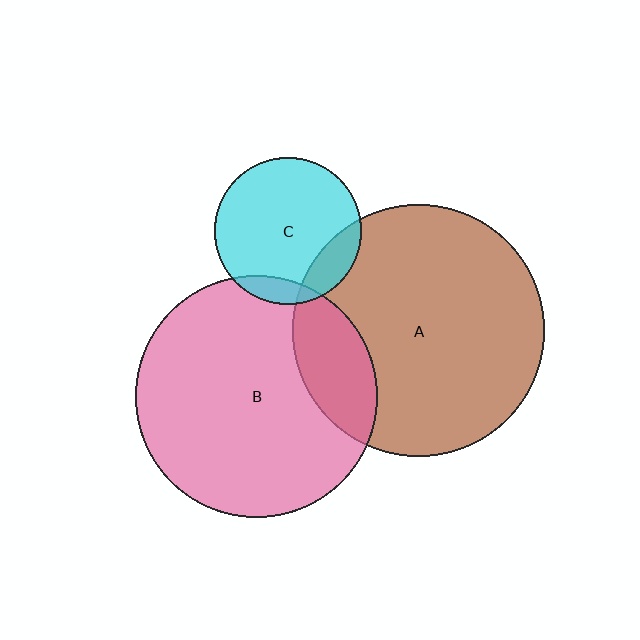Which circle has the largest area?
Circle A (brown).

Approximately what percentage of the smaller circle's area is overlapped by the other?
Approximately 15%.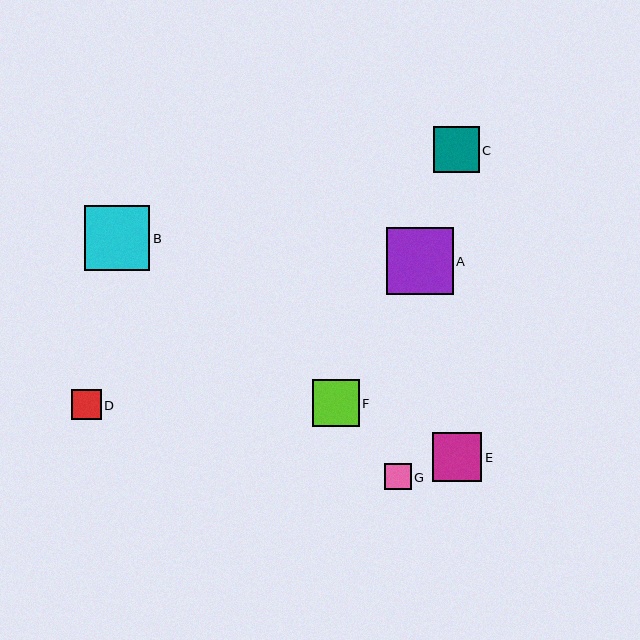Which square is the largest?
Square A is the largest with a size of approximately 67 pixels.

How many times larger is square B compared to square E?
Square B is approximately 1.3 times the size of square E.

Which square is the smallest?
Square G is the smallest with a size of approximately 26 pixels.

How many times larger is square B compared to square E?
Square B is approximately 1.3 times the size of square E.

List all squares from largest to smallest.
From largest to smallest: A, B, E, F, C, D, G.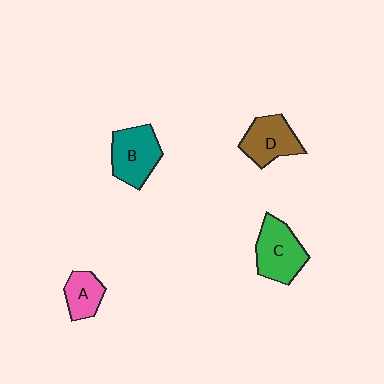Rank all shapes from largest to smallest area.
From largest to smallest: C (green), B (teal), D (brown), A (pink).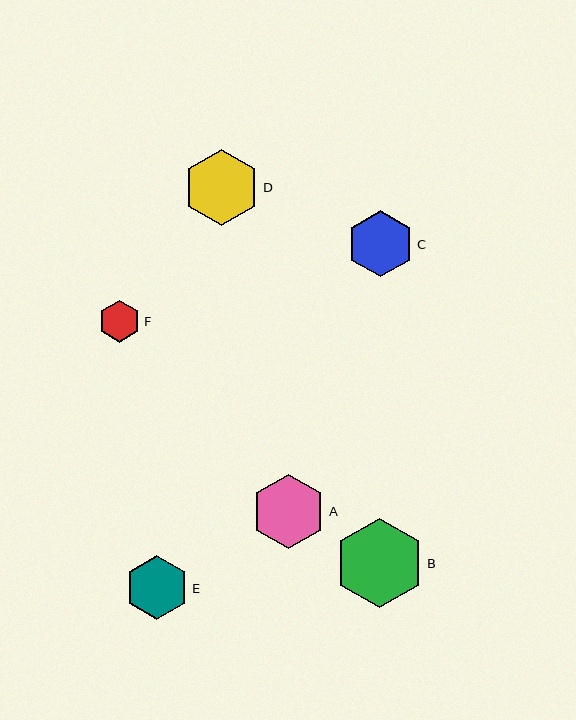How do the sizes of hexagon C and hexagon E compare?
Hexagon C and hexagon E are approximately the same size.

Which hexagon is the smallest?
Hexagon F is the smallest with a size of approximately 42 pixels.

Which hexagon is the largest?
Hexagon B is the largest with a size of approximately 89 pixels.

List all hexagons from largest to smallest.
From largest to smallest: B, D, A, C, E, F.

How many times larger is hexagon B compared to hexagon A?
Hexagon B is approximately 1.2 times the size of hexagon A.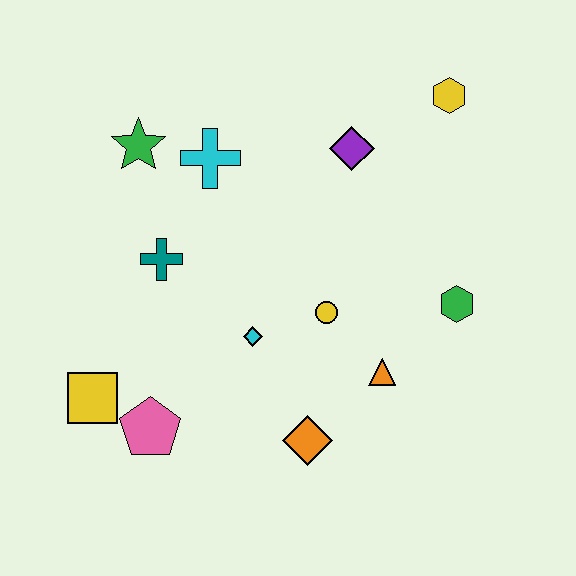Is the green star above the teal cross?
Yes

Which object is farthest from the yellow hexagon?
The yellow square is farthest from the yellow hexagon.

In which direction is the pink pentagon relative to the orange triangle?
The pink pentagon is to the left of the orange triangle.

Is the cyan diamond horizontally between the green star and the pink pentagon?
No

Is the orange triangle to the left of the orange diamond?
No